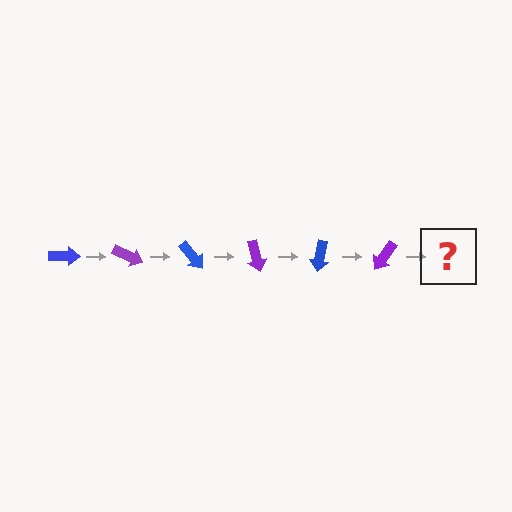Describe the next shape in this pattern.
It should be a blue arrow, rotated 150 degrees from the start.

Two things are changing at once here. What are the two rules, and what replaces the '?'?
The two rules are that it rotates 25 degrees each step and the color cycles through blue and purple. The '?' should be a blue arrow, rotated 150 degrees from the start.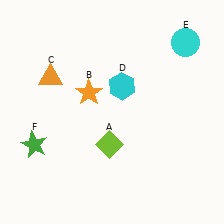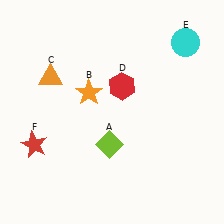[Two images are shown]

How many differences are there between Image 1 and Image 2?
There are 2 differences between the two images.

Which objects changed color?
D changed from cyan to red. F changed from green to red.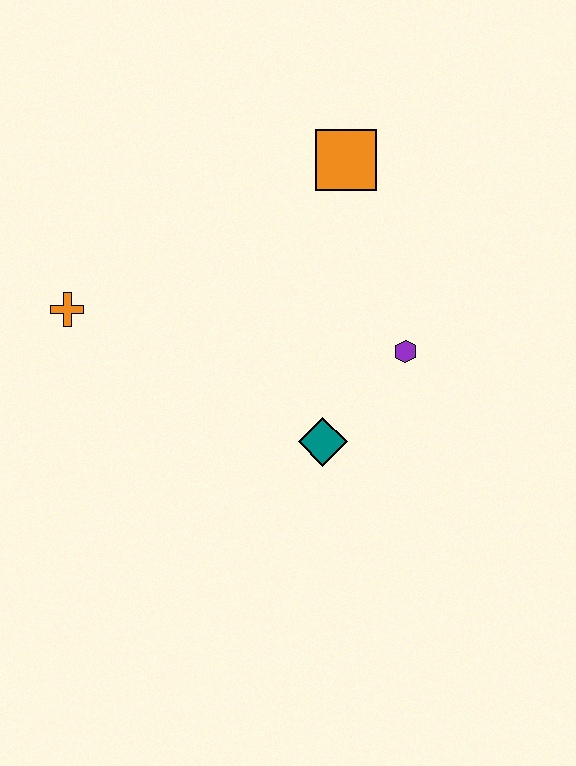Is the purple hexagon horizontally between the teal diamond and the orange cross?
No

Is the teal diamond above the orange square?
No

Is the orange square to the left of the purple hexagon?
Yes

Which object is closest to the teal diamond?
The purple hexagon is closest to the teal diamond.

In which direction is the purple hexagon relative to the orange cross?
The purple hexagon is to the right of the orange cross.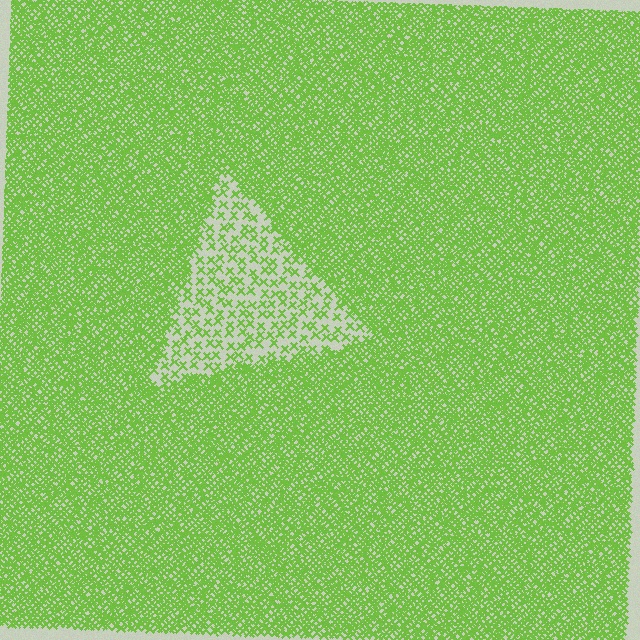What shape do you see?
I see a triangle.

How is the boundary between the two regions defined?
The boundary is defined by a change in element density (approximately 3.1x ratio). All elements are the same color, size, and shape.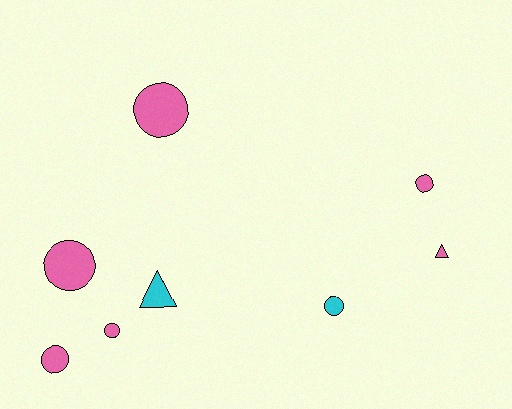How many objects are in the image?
There are 8 objects.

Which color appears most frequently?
Pink, with 6 objects.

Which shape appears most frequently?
Circle, with 6 objects.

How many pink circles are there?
There are 5 pink circles.